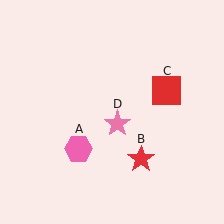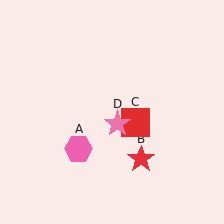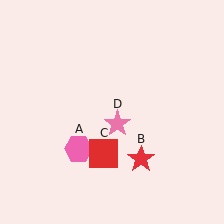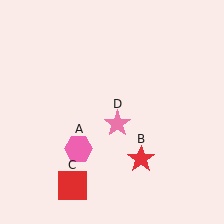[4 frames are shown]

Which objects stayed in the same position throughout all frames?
Pink hexagon (object A) and red star (object B) and pink star (object D) remained stationary.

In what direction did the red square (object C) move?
The red square (object C) moved down and to the left.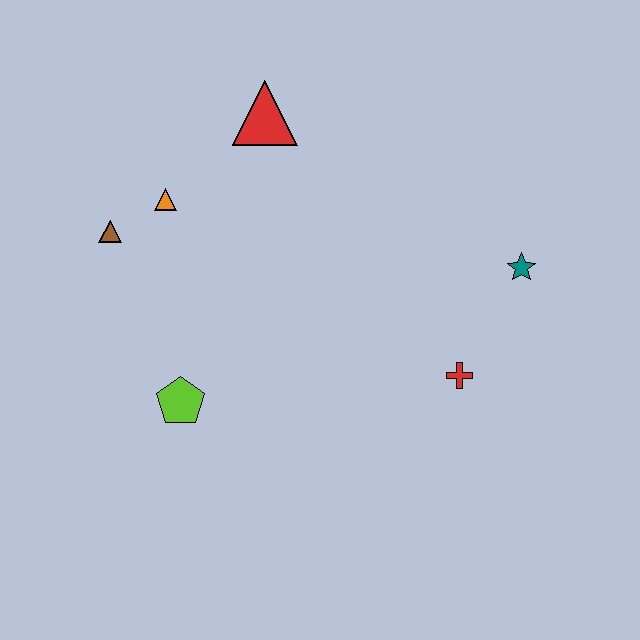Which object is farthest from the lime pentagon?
The teal star is farthest from the lime pentagon.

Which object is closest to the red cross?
The teal star is closest to the red cross.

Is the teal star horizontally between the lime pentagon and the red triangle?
No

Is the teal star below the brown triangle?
Yes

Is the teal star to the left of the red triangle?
No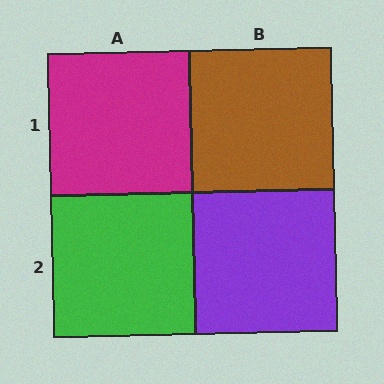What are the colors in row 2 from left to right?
Green, purple.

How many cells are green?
1 cell is green.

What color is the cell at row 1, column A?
Magenta.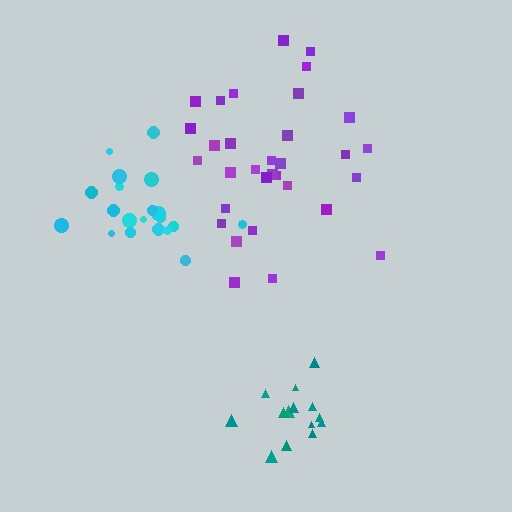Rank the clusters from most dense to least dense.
cyan, teal, purple.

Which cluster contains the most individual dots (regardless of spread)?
Purple (32).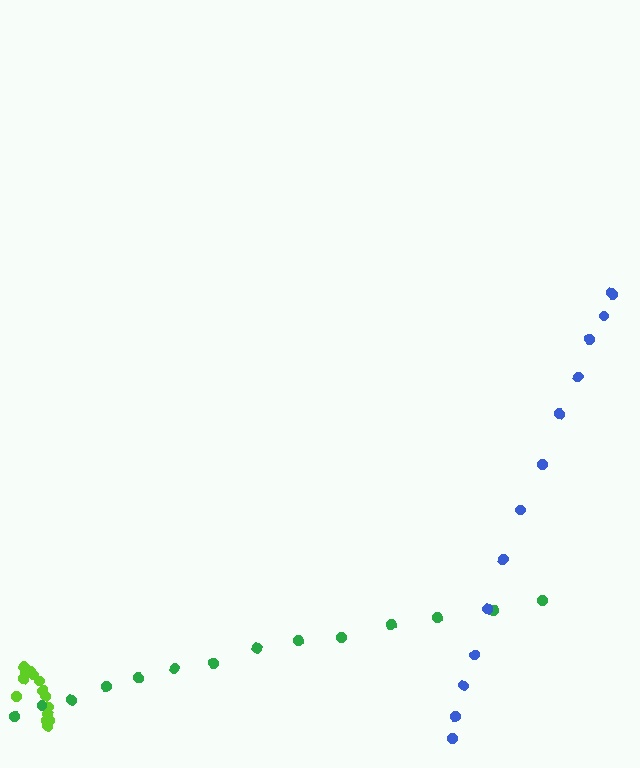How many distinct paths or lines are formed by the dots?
There are 3 distinct paths.